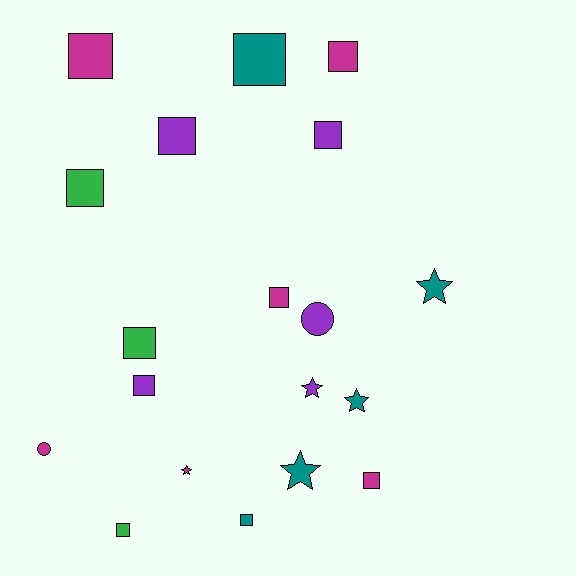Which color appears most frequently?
Magenta, with 6 objects.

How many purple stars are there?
There is 1 purple star.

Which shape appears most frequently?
Square, with 12 objects.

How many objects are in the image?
There are 19 objects.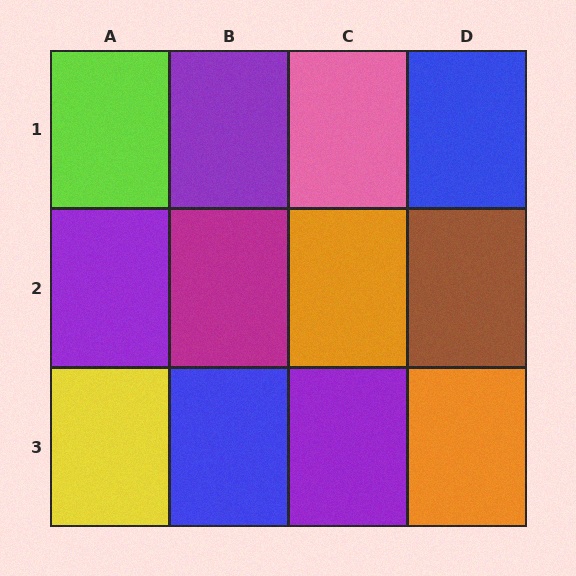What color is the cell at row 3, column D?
Orange.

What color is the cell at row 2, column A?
Purple.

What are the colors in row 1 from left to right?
Lime, purple, pink, blue.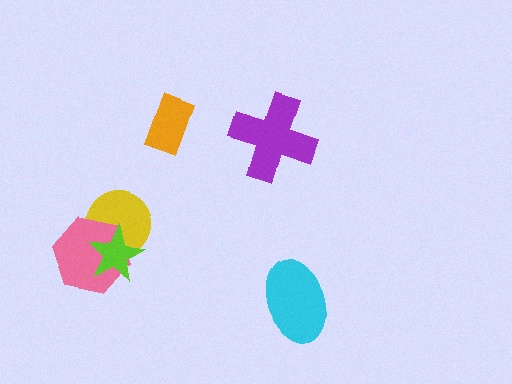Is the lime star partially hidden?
No, no other shape covers it.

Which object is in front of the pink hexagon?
The lime star is in front of the pink hexagon.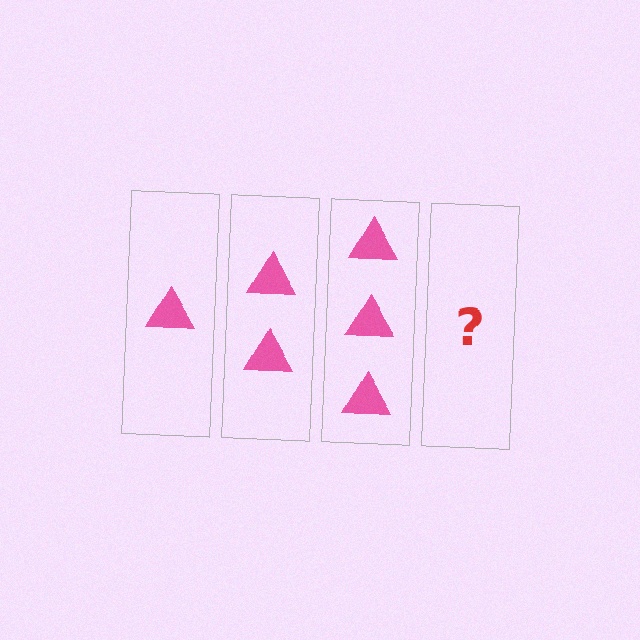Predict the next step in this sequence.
The next step is 4 triangles.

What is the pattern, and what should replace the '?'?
The pattern is that each step adds one more triangle. The '?' should be 4 triangles.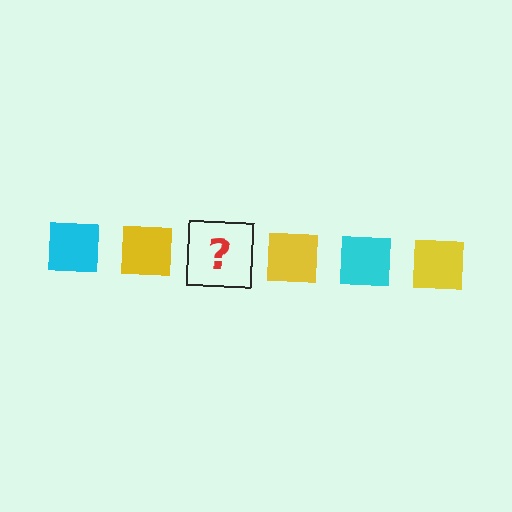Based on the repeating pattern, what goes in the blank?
The blank should be a cyan square.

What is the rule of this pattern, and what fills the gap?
The rule is that the pattern cycles through cyan, yellow squares. The gap should be filled with a cyan square.